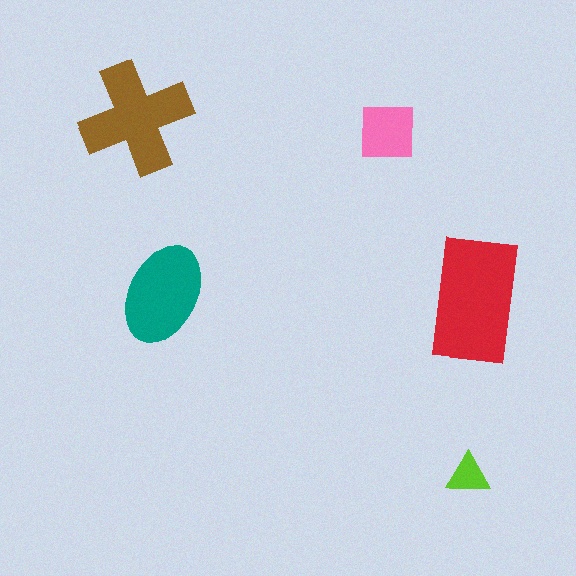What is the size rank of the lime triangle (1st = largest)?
5th.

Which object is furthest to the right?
The red rectangle is rightmost.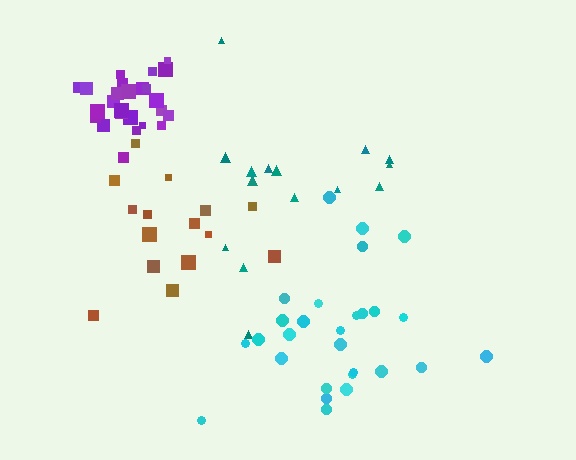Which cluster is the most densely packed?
Purple.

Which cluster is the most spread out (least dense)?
Teal.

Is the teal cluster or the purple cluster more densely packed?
Purple.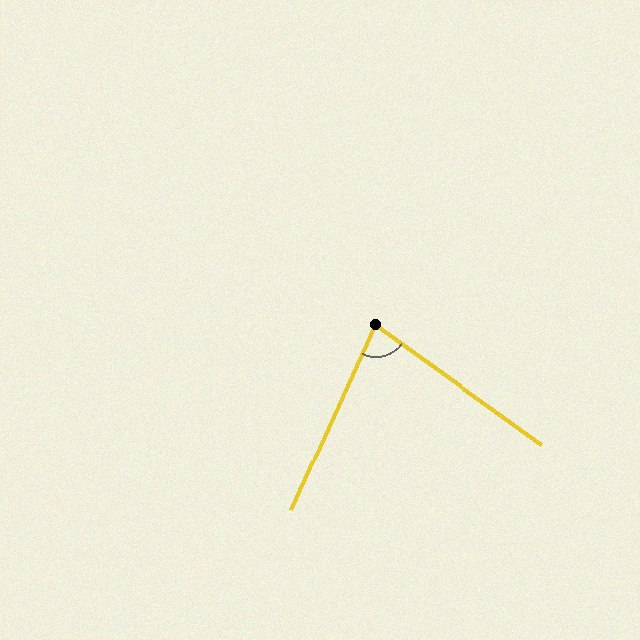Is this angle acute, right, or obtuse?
It is acute.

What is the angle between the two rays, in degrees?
Approximately 79 degrees.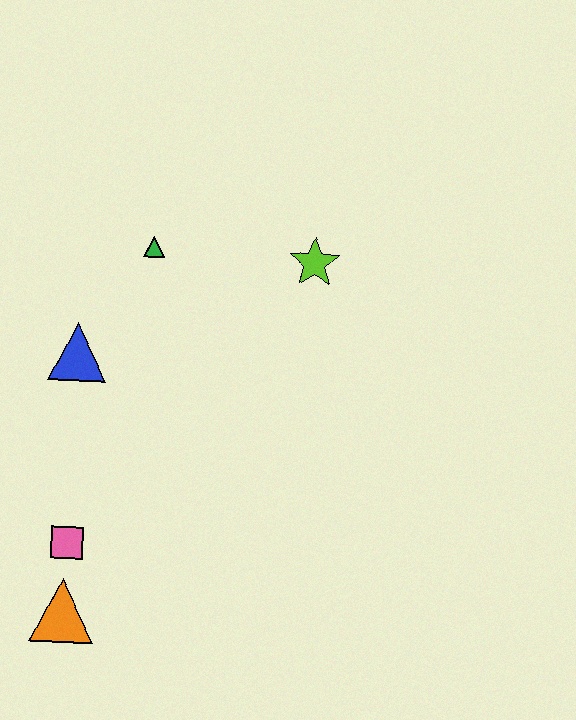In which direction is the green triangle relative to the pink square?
The green triangle is above the pink square.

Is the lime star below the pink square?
No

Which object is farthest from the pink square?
The lime star is farthest from the pink square.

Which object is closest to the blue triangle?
The green triangle is closest to the blue triangle.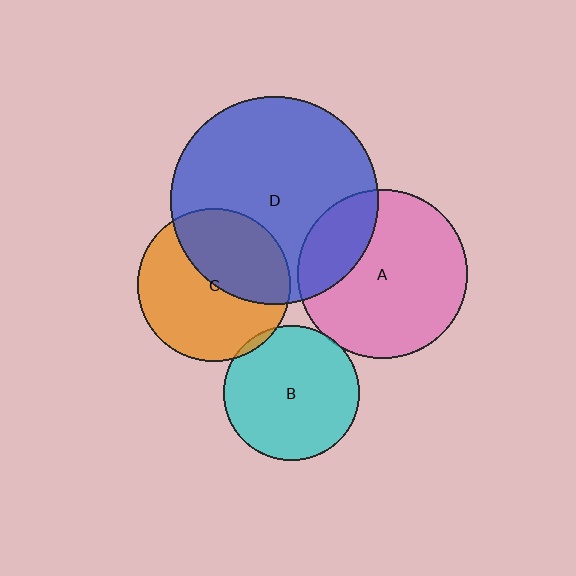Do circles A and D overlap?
Yes.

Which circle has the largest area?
Circle D (blue).